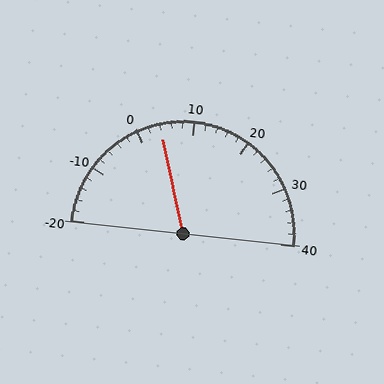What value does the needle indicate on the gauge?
The needle indicates approximately 4.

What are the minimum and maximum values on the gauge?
The gauge ranges from -20 to 40.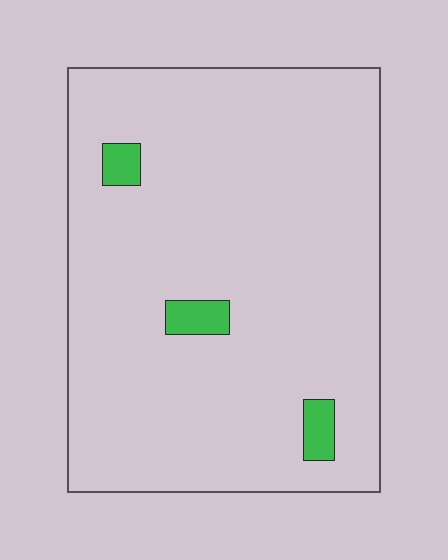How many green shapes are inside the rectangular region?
3.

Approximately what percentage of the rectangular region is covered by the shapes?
Approximately 5%.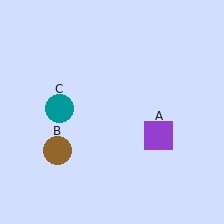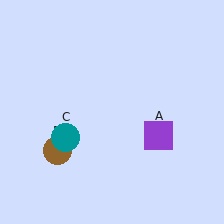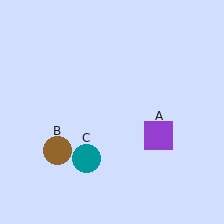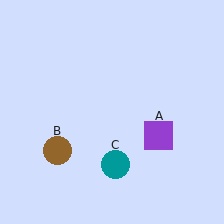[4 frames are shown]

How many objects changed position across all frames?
1 object changed position: teal circle (object C).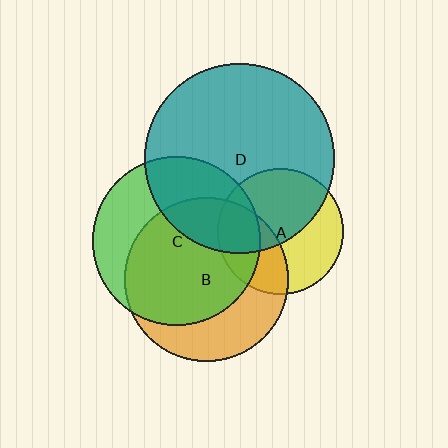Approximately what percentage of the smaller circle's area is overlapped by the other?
Approximately 65%.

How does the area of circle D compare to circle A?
Approximately 2.3 times.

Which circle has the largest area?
Circle D (teal).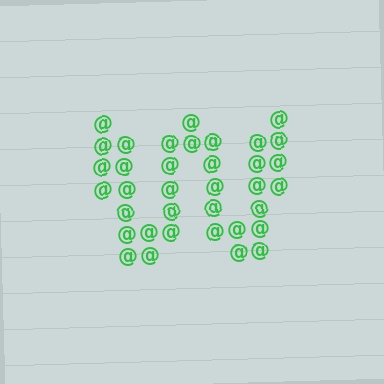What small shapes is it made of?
It is made of small at signs.